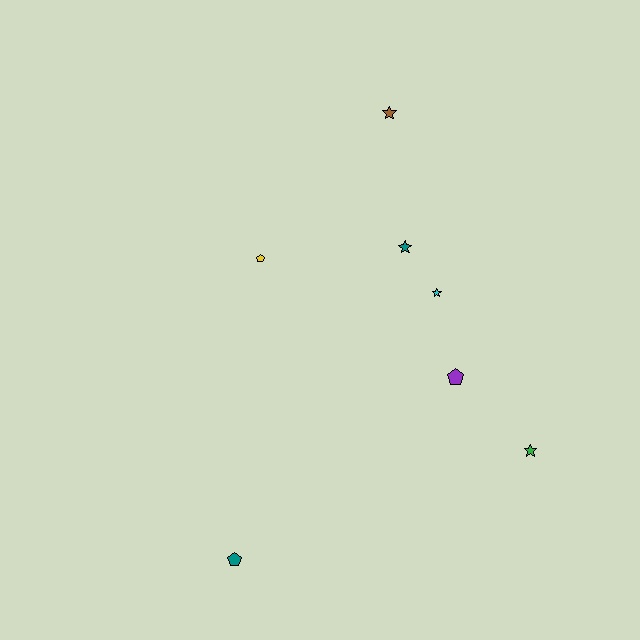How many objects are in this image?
There are 7 objects.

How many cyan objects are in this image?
There is 1 cyan object.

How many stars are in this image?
There are 4 stars.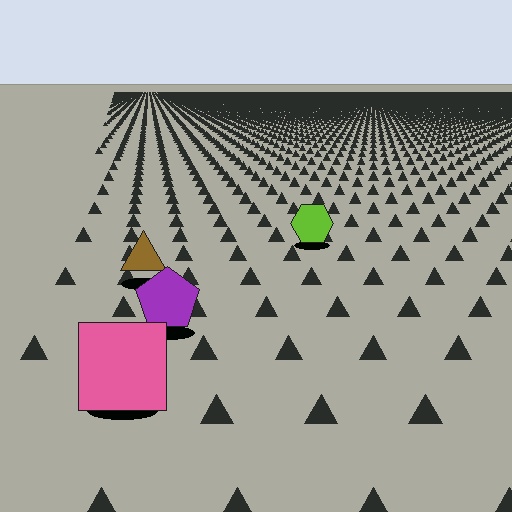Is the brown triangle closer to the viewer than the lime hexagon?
Yes. The brown triangle is closer — you can tell from the texture gradient: the ground texture is coarser near it.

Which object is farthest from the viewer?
The lime hexagon is farthest from the viewer. It appears smaller and the ground texture around it is denser.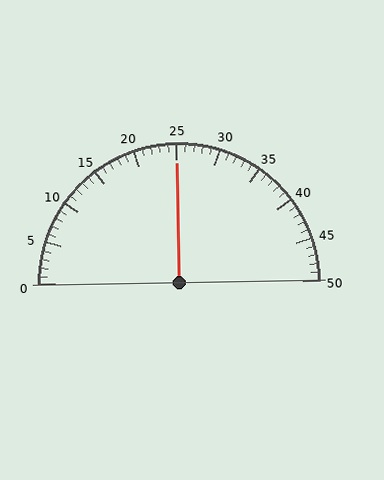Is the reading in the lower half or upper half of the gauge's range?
The reading is in the upper half of the range (0 to 50).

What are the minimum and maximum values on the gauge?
The gauge ranges from 0 to 50.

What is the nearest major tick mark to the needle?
The nearest major tick mark is 25.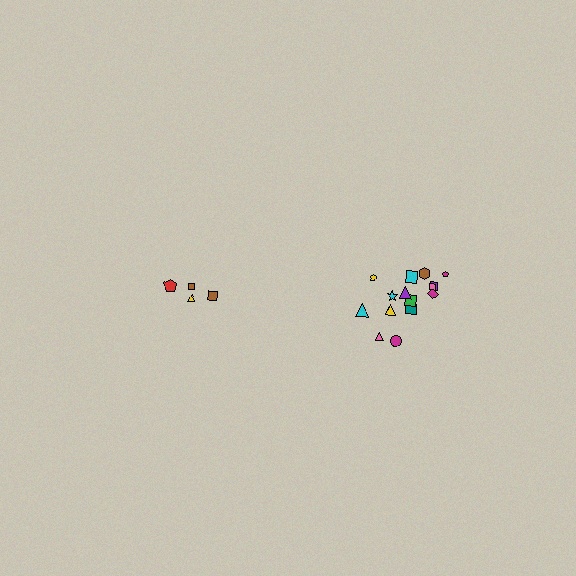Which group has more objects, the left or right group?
The right group.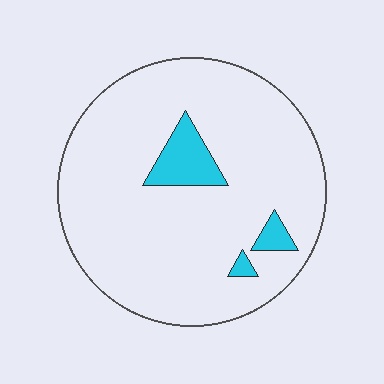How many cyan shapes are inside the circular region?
3.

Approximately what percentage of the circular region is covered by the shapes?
Approximately 10%.